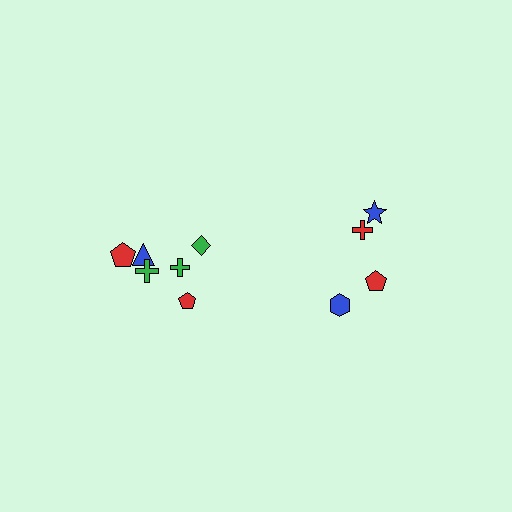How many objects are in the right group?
There are 4 objects.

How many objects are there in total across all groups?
There are 10 objects.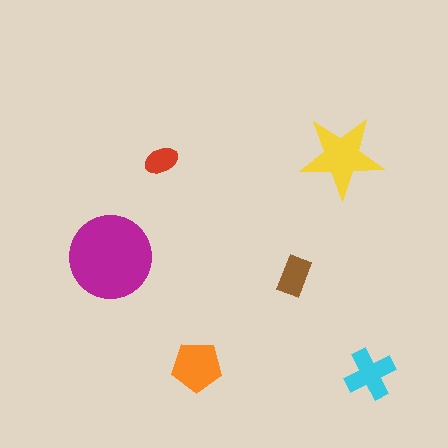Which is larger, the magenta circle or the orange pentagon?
The magenta circle.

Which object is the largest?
The magenta circle.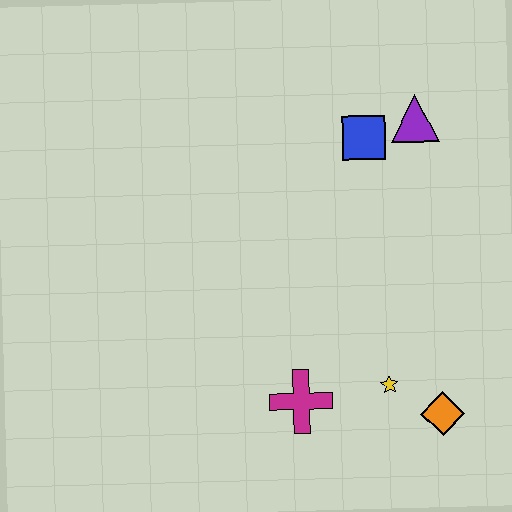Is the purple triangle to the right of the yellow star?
Yes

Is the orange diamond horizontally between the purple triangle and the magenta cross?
No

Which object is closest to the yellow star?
The orange diamond is closest to the yellow star.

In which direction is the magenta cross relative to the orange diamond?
The magenta cross is to the left of the orange diamond.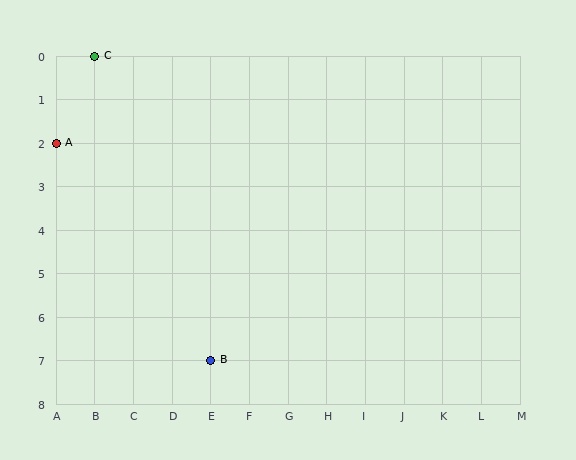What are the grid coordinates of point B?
Point B is at grid coordinates (E, 7).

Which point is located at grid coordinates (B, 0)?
Point C is at (B, 0).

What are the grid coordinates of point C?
Point C is at grid coordinates (B, 0).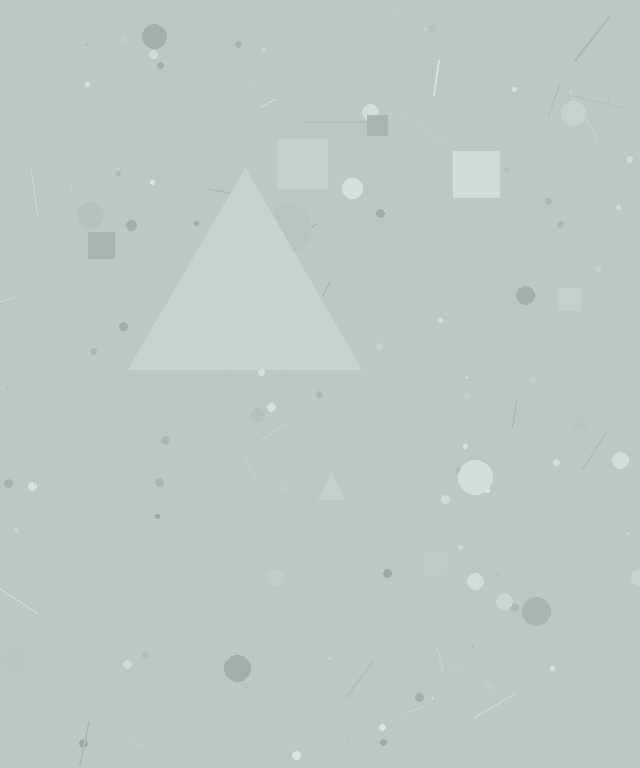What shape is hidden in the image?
A triangle is hidden in the image.